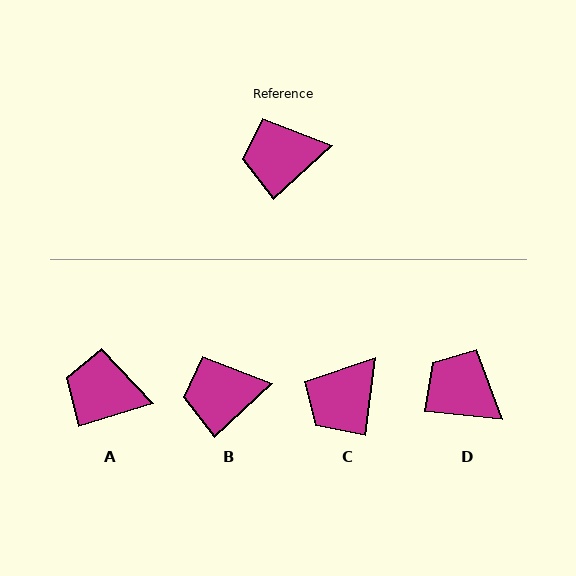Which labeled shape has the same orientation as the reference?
B.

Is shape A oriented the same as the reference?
No, it is off by about 25 degrees.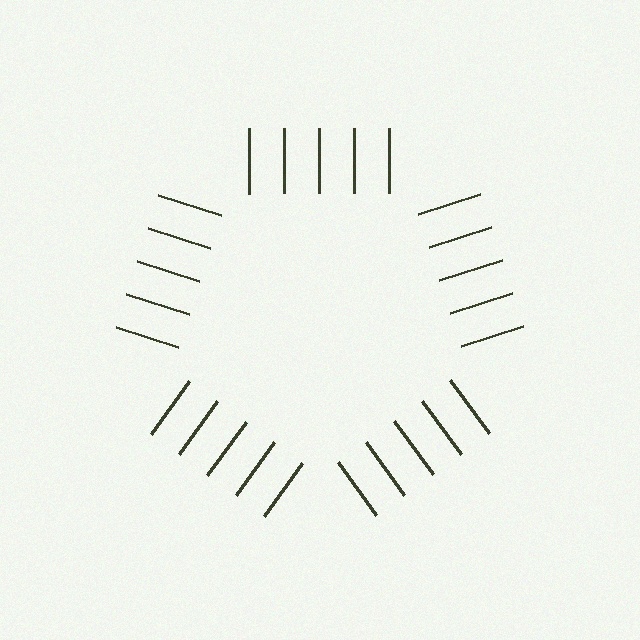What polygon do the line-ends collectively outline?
An illusory pentagon — the line segments terminate on its edges but no continuous stroke is drawn.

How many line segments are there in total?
25 — 5 along each of the 5 edges.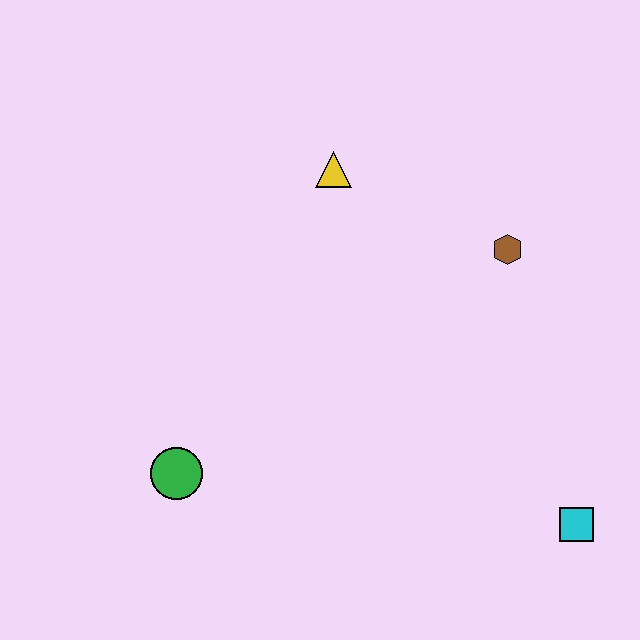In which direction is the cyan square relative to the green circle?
The cyan square is to the right of the green circle.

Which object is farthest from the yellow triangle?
The cyan square is farthest from the yellow triangle.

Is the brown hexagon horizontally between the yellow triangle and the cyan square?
Yes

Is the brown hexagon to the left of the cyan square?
Yes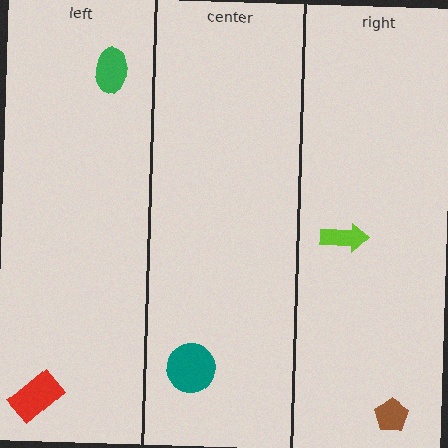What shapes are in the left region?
The green ellipse, the red rectangle.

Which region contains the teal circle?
The center region.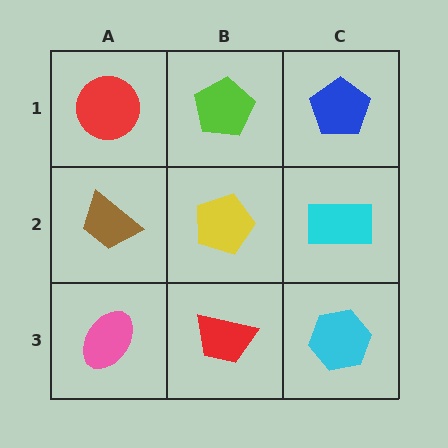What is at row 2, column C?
A cyan rectangle.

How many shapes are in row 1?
3 shapes.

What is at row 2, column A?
A brown trapezoid.